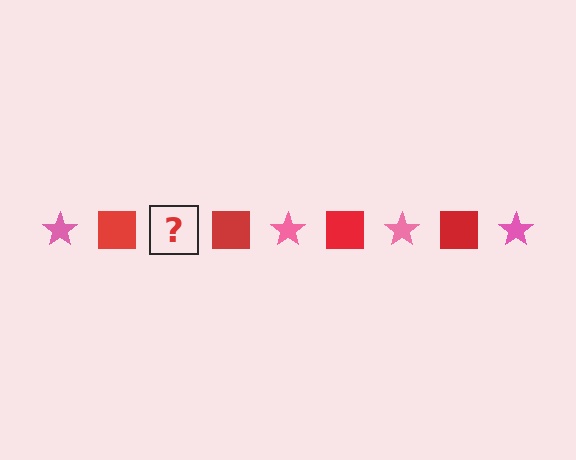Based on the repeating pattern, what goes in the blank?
The blank should be a pink star.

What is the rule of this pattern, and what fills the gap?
The rule is that the pattern alternates between pink star and red square. The gap should be filled with a pink star.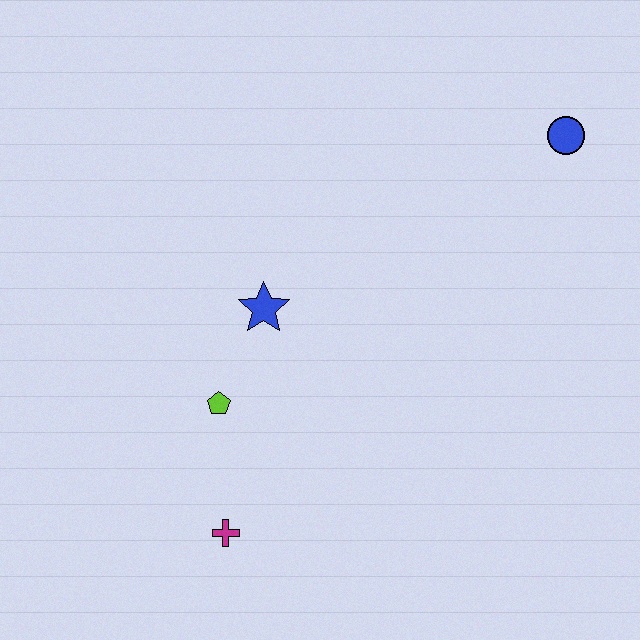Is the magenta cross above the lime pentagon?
No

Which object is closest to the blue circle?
The blue star is closest to the blue circle.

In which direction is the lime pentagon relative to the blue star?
The lime pentagon is below the blue star.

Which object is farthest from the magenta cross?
The blue circle is farthest from the magenta cross.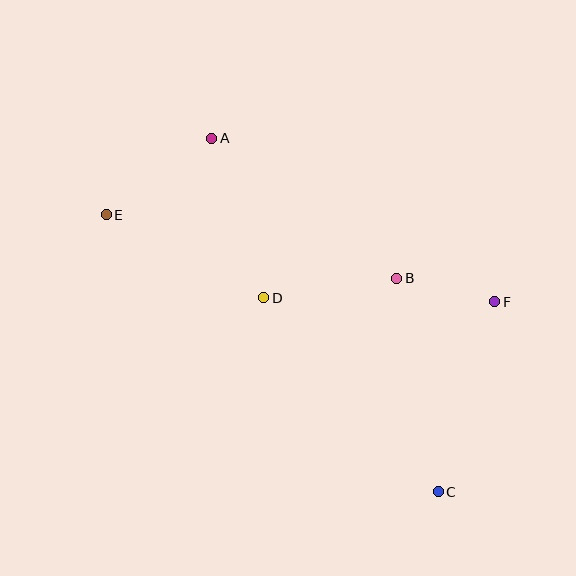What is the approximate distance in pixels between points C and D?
The distance between C and D is approximately 261 pixels.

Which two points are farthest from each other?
Points C and E are farthest from each other.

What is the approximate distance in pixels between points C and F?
The distance between C and F is approximately 198 pixels.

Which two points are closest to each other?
Points B and F are closest to each other.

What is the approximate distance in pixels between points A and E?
The distance between A and E is approximately 130 pixels.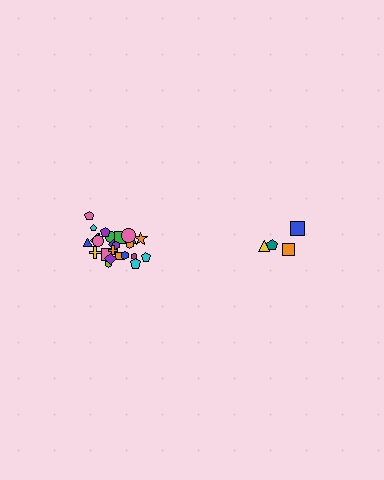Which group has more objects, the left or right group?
The left group.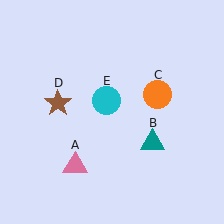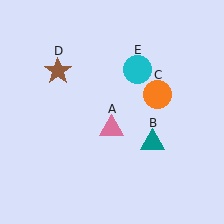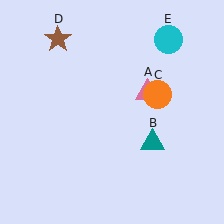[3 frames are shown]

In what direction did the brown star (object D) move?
The brown star (object D) moved up.